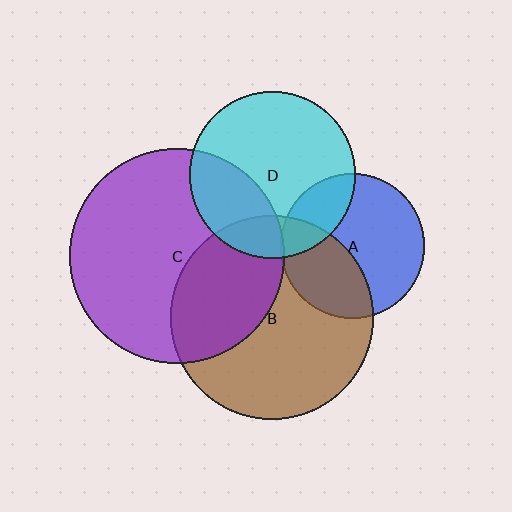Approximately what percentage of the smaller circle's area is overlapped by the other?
Approximately 40%.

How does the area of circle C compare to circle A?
Approximately 2.2 times.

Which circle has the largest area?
Circle C (purple).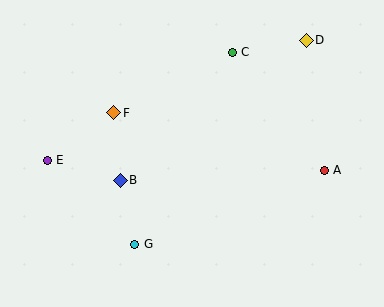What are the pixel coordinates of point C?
Point C is at (232, 52).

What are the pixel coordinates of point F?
Point F is at (114, 113).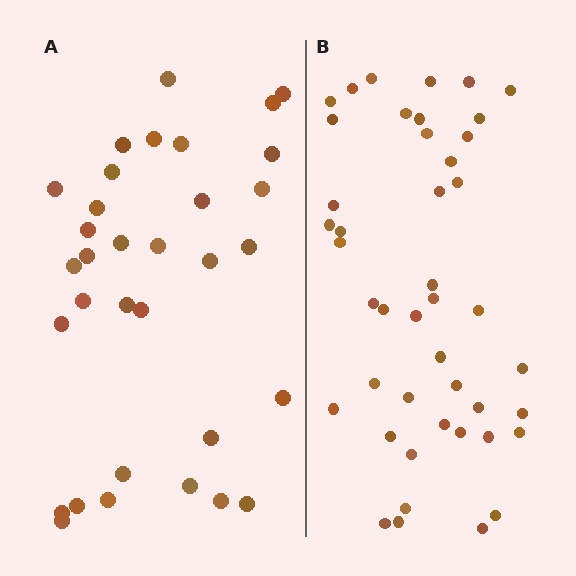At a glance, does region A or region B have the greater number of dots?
Region B (the right region) has more dots.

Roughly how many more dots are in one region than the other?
Region B has roughly 12 or so more dots than region A.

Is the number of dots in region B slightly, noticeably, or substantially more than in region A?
Region B has noticeably more, but not dramatically so. The ratio is roughly 1.3 to 1.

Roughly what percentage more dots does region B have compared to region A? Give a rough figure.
About 35% more.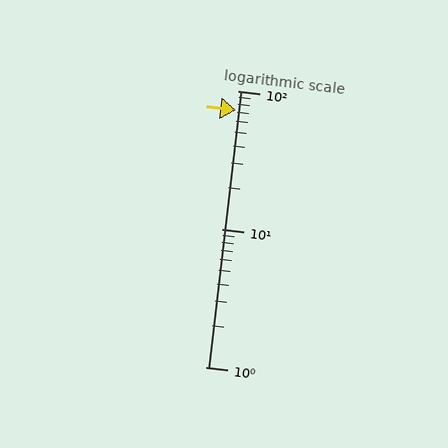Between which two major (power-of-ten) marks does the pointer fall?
The pointer is between 10 and 100.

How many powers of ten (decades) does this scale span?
The scale spans 2 decades, from 1 to 100.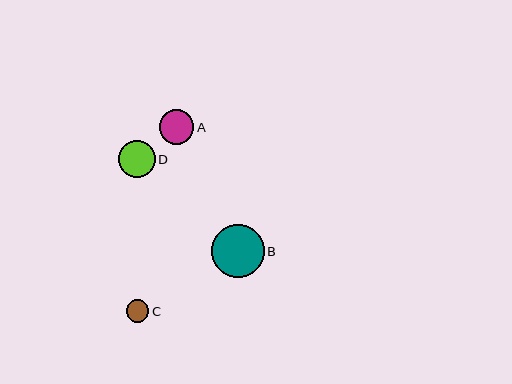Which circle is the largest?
Circle B is the largest with a size of approximately 53 pixels.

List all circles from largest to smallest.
From largest to smallest: B, D, A, C.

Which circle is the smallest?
Circle C is the smallest with a size of approximately 23 pixels.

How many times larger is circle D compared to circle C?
Circle D is approximately 1.6 times the size of circle C.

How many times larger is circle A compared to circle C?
Circle A is approximately 1.5 times the size of circle C.